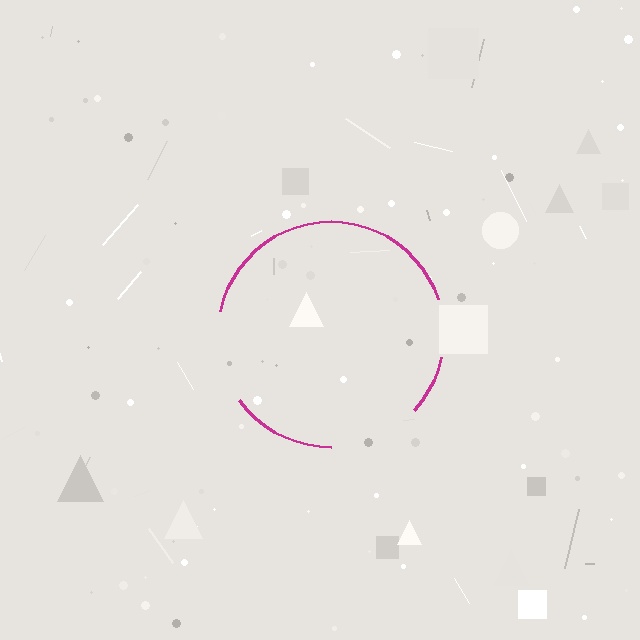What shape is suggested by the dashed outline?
The dashed outline suggests a circle.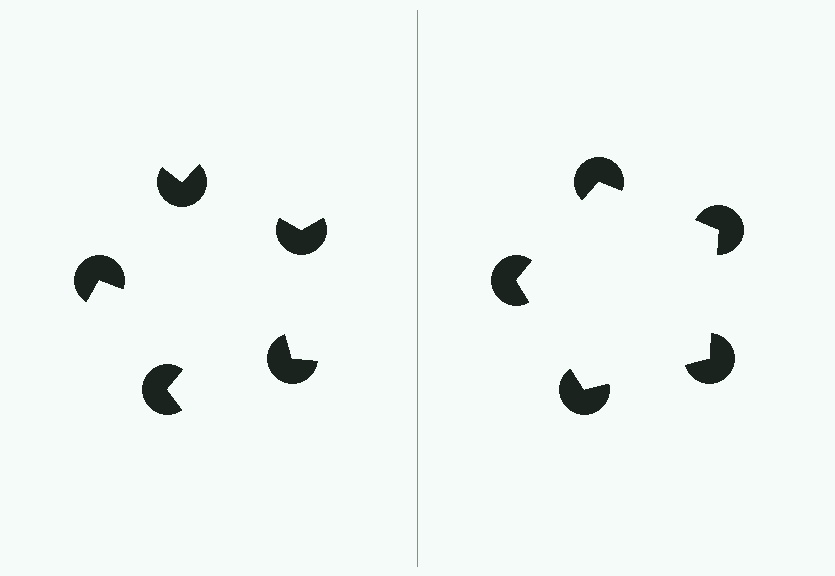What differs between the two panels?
The pac-man discs are positioned identically on both sides; only the wedge orientations differ. On the right they align to a pentagon; on the left they are misaligned.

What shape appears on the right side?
An illusory pentagon.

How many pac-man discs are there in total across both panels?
10 — 5 on each side.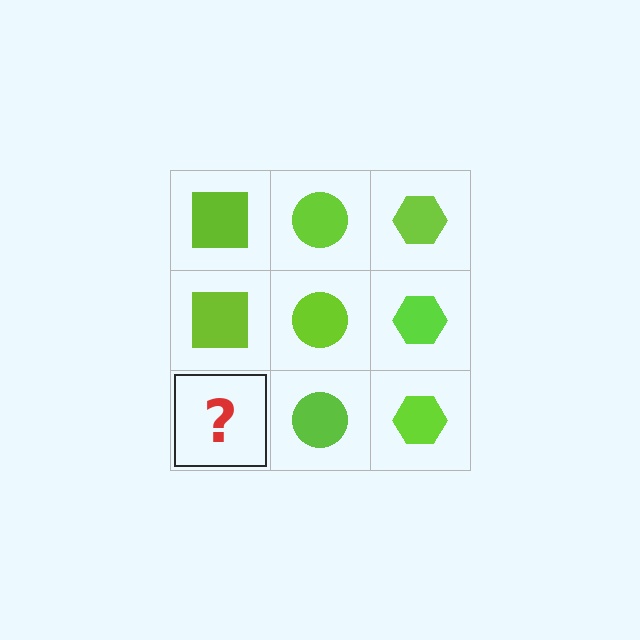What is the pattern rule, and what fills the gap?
The rule is that each column has a consistent shape. The gap should be filled with a lime square.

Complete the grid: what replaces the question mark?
The question mark should be replaced with a lime square.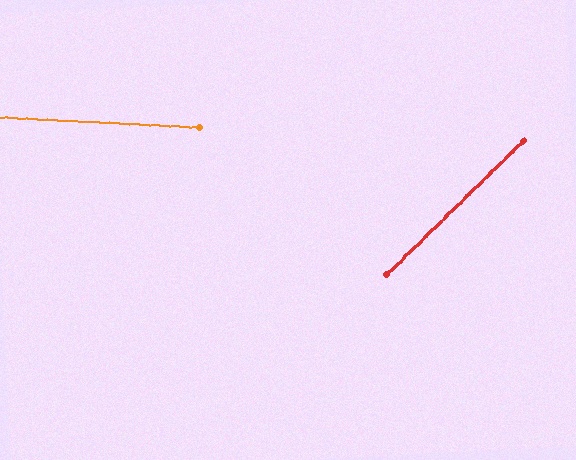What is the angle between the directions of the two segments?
Approximately 47 degrees.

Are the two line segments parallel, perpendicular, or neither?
Neither parallel nor perpendicular — they differ by about 47°.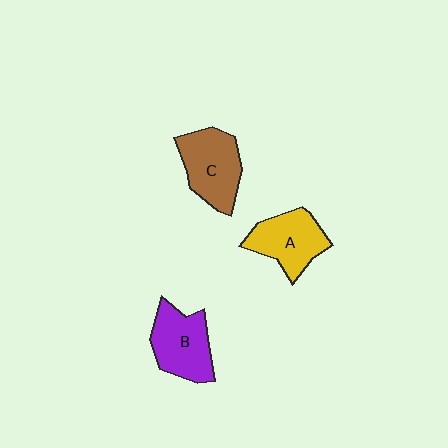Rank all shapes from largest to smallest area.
From largest to smallest: C (brown), B (purple), A (yellow).